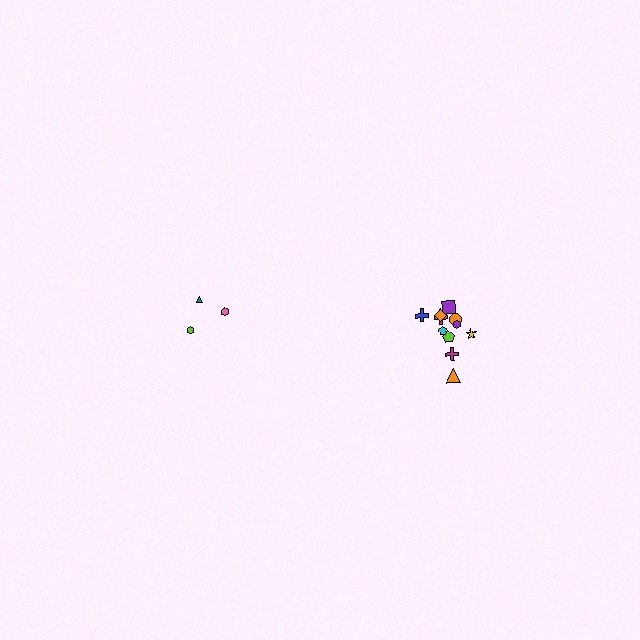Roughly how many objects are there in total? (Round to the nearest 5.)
Roughly 15 objects in total.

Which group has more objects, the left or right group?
The right group.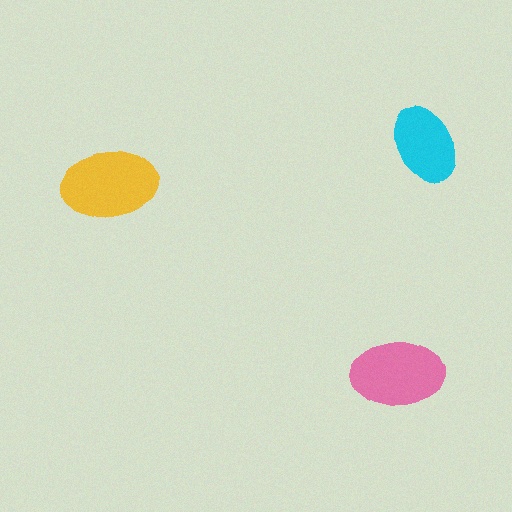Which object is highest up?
The cyan ellipse is topmost.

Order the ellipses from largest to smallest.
the yellow one, the pink one, the cyan one.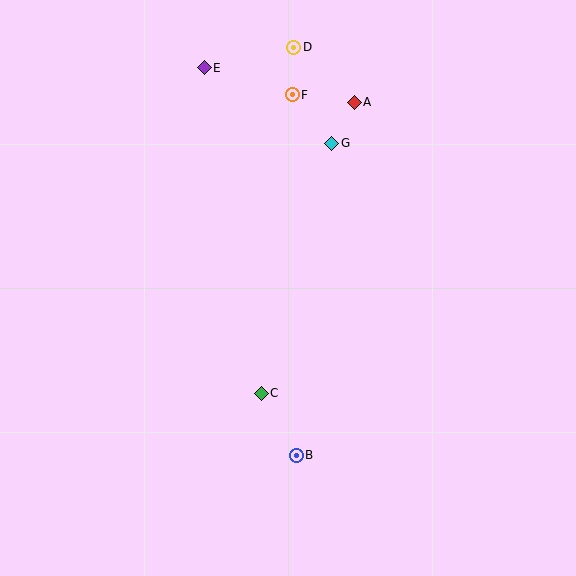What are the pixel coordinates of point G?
Point G is at (332, 143).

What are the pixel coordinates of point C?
Point C is at (261, 393).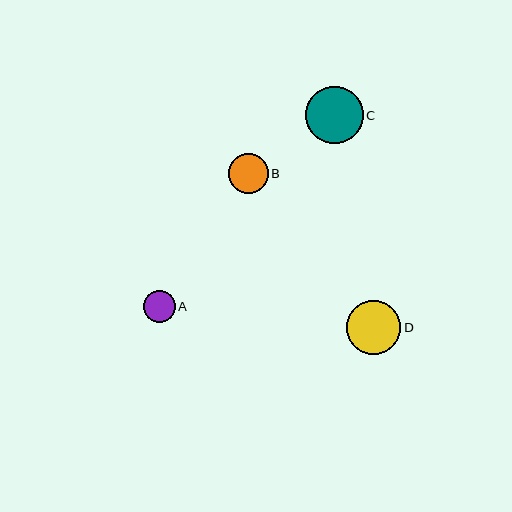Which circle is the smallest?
Circle A is the smallest with a size of approximately 32 pixels.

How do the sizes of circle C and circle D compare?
Circle C and circle D are approximately the same size.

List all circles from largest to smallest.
From largest to smallest: C, D, B, A.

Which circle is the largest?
Circle C is the largest with a size of approximately 57 pixels.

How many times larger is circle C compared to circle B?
Circle C is approximately 1.4 times the size of circle B.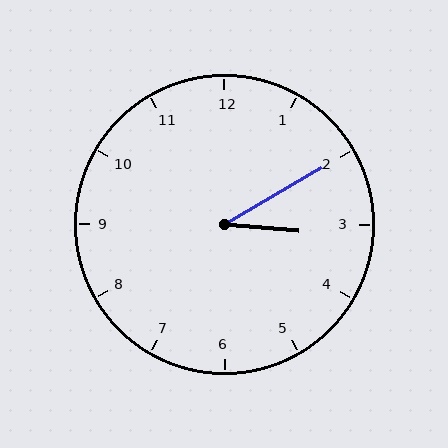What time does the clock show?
3:10.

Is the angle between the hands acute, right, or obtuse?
It is acute.